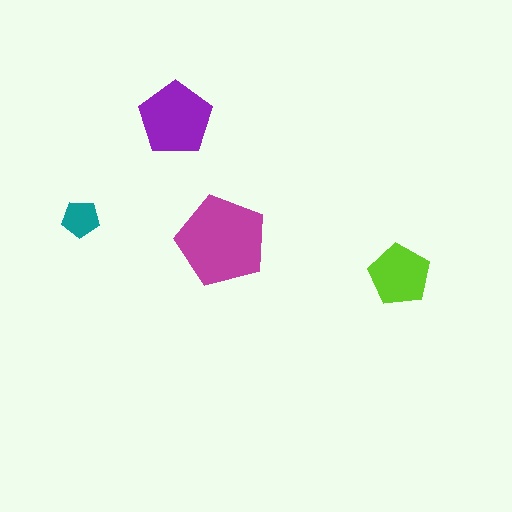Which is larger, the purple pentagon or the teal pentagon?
The purple one.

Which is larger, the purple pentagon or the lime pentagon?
The purple one.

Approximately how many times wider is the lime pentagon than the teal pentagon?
About 1.5 times wider.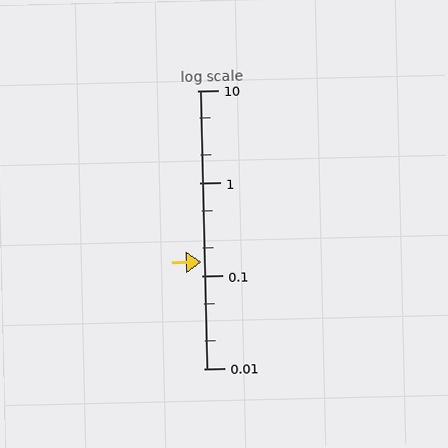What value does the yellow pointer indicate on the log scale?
The pointer indicates approximately 0.14.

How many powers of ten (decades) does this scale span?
The scale spans 3 decades, from 0.01 to 10.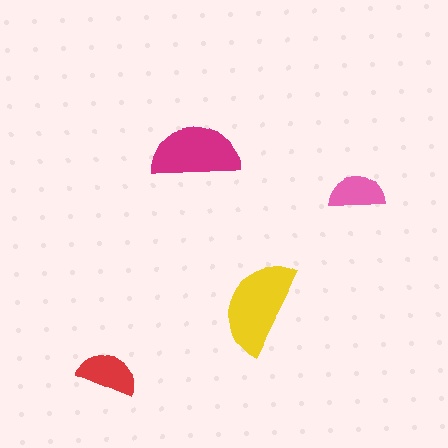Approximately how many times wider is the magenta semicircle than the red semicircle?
About 1.5 times wider.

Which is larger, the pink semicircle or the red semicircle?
The red one.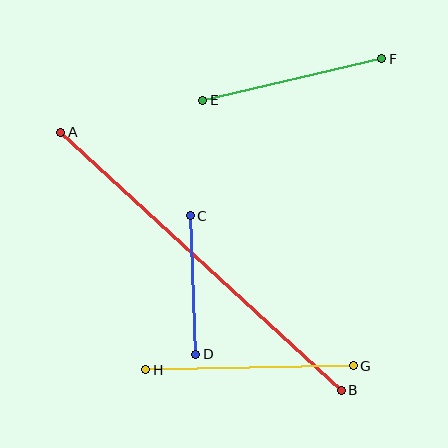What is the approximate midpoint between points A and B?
The midpoint is at approximately (201, 261) pixels.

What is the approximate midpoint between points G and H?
The midpoint is at approximately (250, 368) pixels.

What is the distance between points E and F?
The distance is approximately 184 pixels.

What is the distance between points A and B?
The distance is approximately 381 pixels.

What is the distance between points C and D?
The distance is approximately 139 pixels.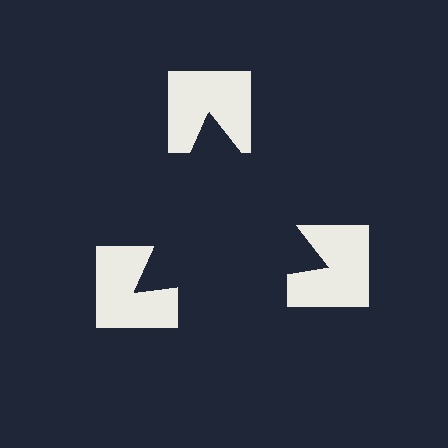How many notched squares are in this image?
There are 3 — one at each vertex of the illusory triangle.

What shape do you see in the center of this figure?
An illusory triangle — its edges are inferred from the aligned wedge cuts in the notched squares, not physically drawn.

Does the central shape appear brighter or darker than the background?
It typically appears slightly darker than the background, even though no actual brightness change is drawn.